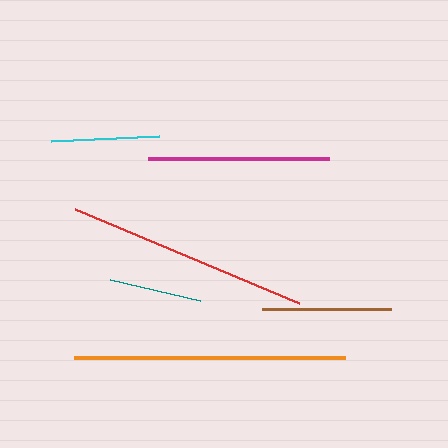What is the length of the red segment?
The red segment is approximately 243 pixels long.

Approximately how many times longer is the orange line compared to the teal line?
The orange line is approximately 2.9 times the length of the teal line.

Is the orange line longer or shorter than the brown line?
The orange line is longer than the brown line.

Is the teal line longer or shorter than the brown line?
The brown line is longer than the teal line.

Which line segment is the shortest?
The teal line is the shortest at approximately 92 pixels.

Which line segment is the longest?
The orange line is the longest at approximately 270 pixels.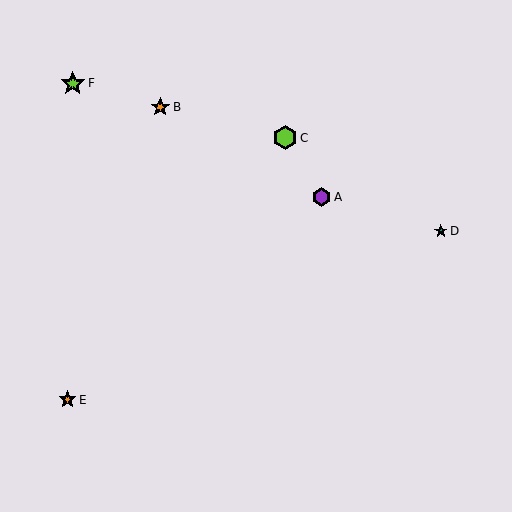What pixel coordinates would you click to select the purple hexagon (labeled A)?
Click at (321, 197) to select the purple hexagon A.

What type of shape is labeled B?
Shape B is an orange star.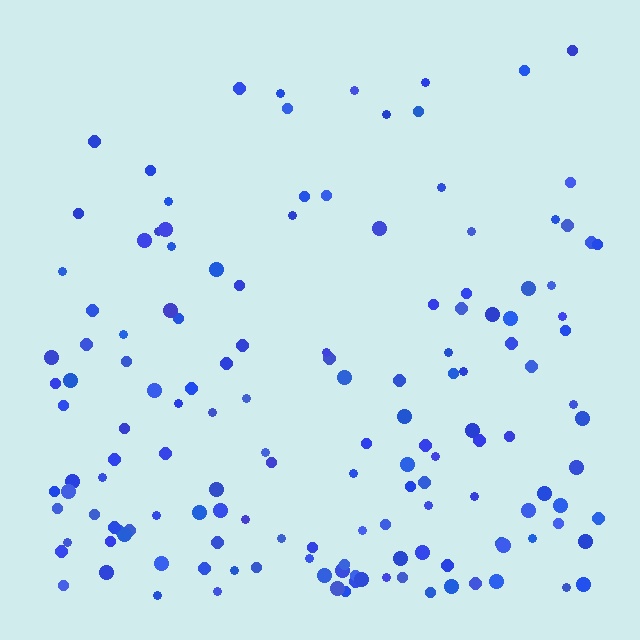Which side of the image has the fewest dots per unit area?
The top.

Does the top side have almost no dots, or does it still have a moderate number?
Still a moderate number, just noticeably fewer than the bottom.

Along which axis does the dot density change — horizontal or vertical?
Vertical.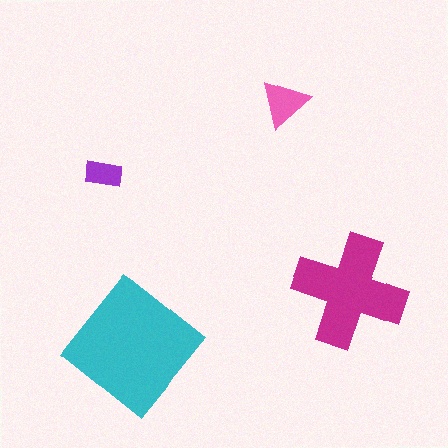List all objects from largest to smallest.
The cyan diamond, the magenta cross, the pink triangle, the purple rectangle.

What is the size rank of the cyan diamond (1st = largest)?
1st.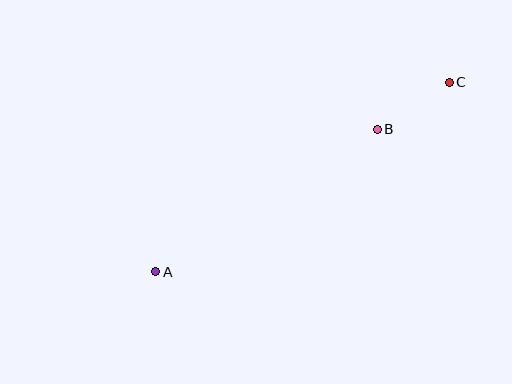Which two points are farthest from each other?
Points A and C are farthest from each other.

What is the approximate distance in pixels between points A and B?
The distance between A and B is approximately 263 pixels.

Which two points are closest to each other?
Points B and C are closest to each other.